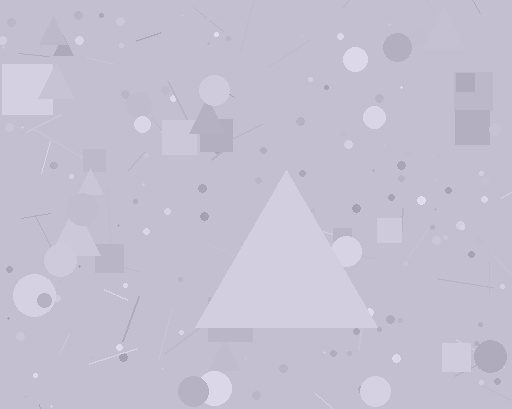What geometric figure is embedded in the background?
A triangle is embedded in the background.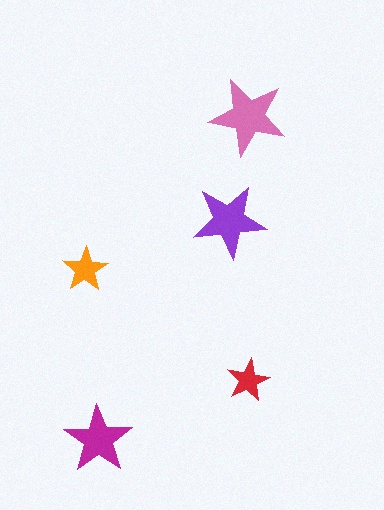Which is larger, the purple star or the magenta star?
The purple one.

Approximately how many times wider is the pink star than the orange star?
About 1.5 times wider.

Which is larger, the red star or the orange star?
The orange one.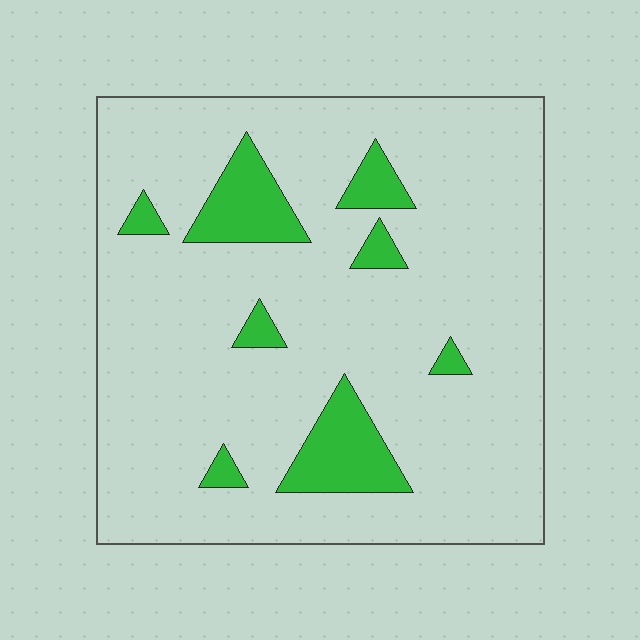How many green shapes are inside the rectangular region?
8.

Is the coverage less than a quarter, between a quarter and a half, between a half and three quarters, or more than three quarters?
Less than a quarter.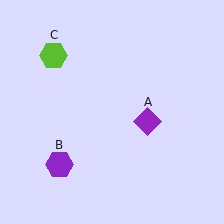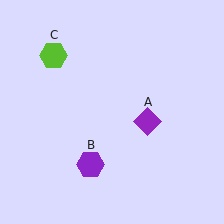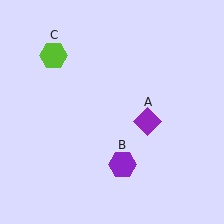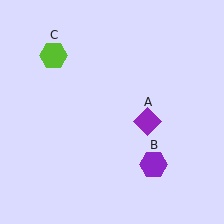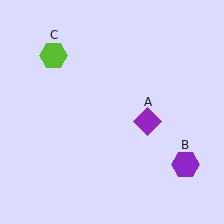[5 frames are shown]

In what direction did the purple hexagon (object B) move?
The purple hexagon (object B) moved right.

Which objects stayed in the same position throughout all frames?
Purple diamond (object A) and lime hexagon (object C) remained stationary.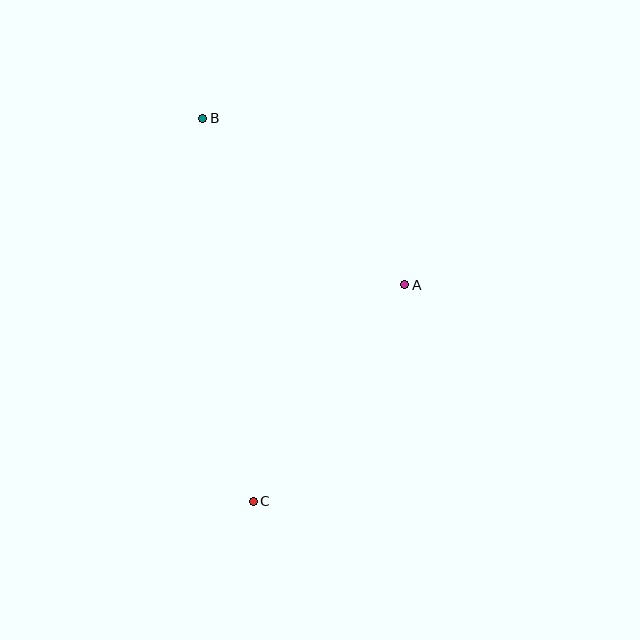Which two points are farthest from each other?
Points B and C are farthest from each other.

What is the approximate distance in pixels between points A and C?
The distance between A and C is approximately 264 pixels.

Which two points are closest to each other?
Points A and B are closest to each other.